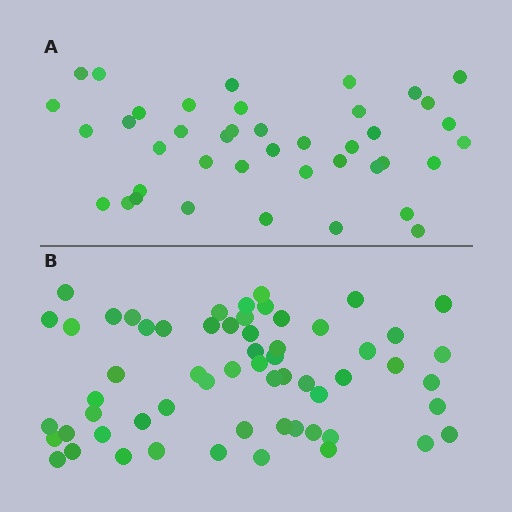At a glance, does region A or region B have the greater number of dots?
Region B (the bottom region) has more dots.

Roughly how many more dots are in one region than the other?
Region B has approximately 20 more dots than region A.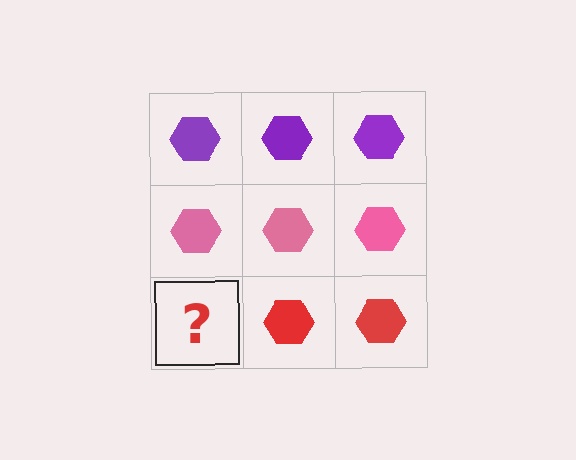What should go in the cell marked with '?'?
The missing cell should contain a red hexagon.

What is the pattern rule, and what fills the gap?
The rule is that each row has a consistent color. The gap should be filled with a red hexagon.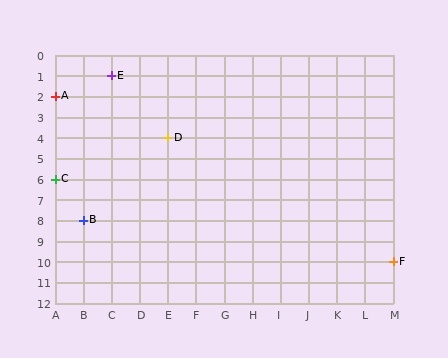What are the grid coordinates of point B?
Point B is at grid coordinates (B, 8).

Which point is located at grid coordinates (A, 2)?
Point A is at (A, 2).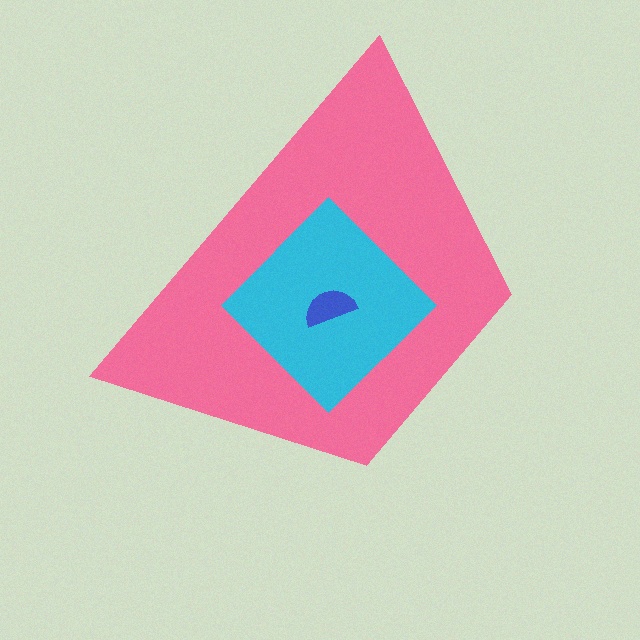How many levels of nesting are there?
3.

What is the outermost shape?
The pink trapezoid.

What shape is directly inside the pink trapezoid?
The cyan diamond.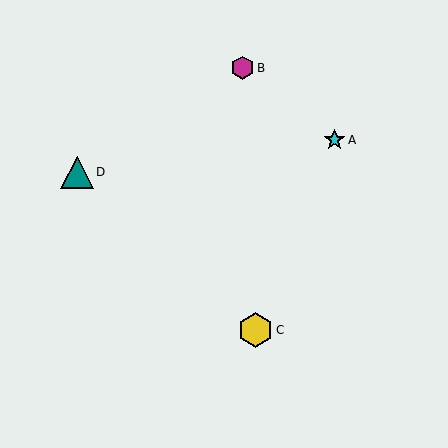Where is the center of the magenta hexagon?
The center of the magenta hexagon is at (242, 68).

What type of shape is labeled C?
Shape C is a yellow hexagon.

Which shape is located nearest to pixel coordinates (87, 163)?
The teal triangle (labeled D) at (77, 172) is nearest to that location.